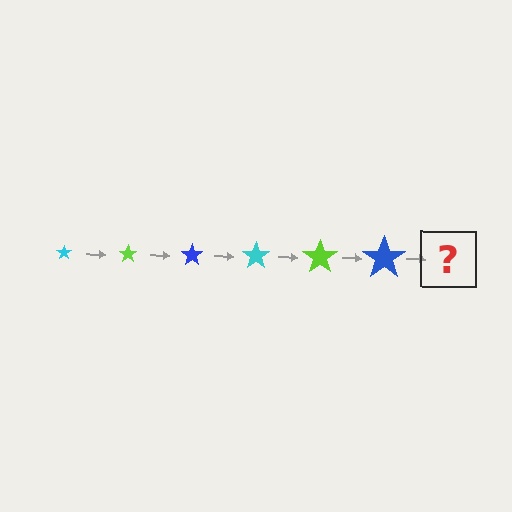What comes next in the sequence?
The next element should be a cyan star, larger than the previous one.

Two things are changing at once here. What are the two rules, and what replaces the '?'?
The two rules are that the star grows larger each step and the color cycles through cyan, lime, and blue. The '?' should be a cyan star, larger than the previous one.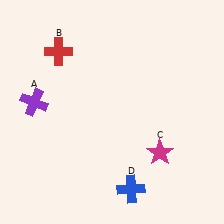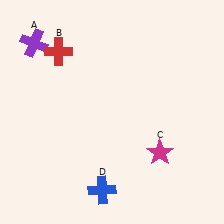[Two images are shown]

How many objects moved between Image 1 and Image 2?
2 objects moved between the two images.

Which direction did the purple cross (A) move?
The purple cross (A) moved up.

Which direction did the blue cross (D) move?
The blue cross (D) moved left.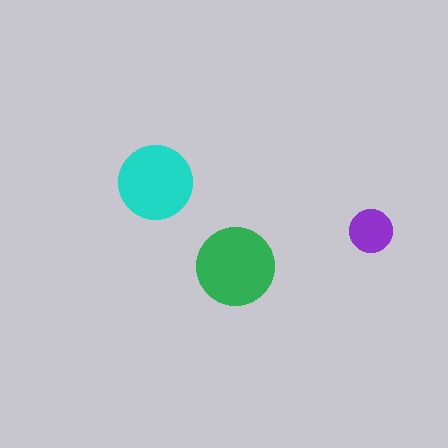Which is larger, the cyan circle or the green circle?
The green one.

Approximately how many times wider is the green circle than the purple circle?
About 2 times wider.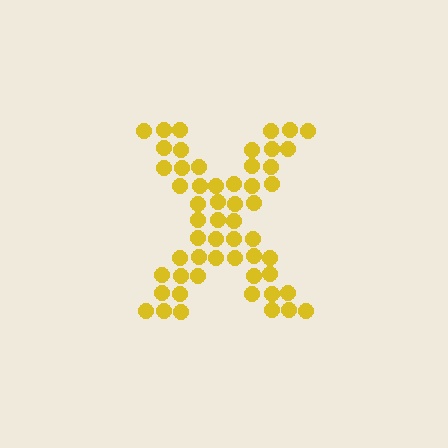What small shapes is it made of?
It is made of small circles.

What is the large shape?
The large shape is the letter X.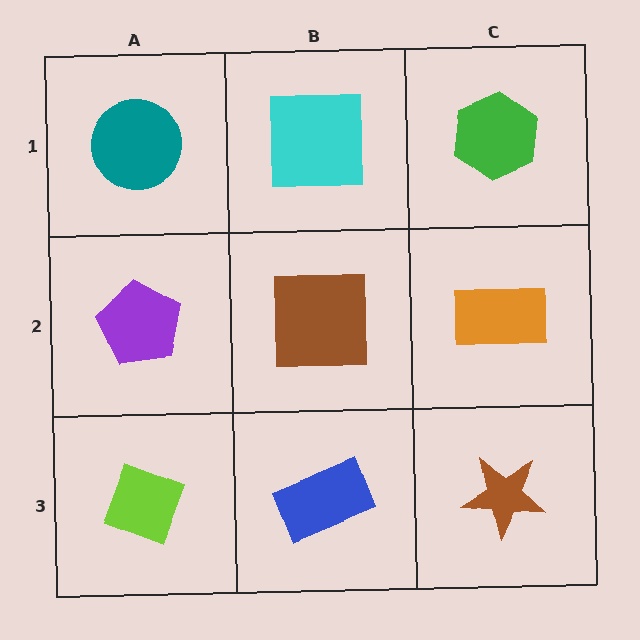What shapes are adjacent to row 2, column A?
A teal circle (row 1, column A), a lime diamond (row 3, column A), a brown square (row 2, column B).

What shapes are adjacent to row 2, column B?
A cyan square (row 1, column B), a blue rectangle (row 3, column B), a purple pentagon (row 2, column A), an orange rectangle (row 2, column C).